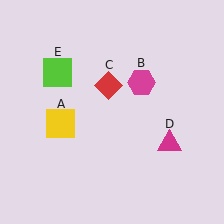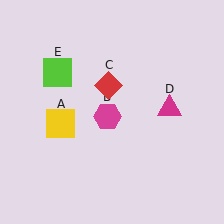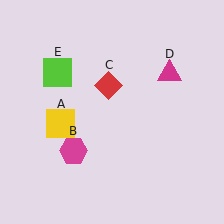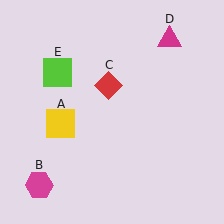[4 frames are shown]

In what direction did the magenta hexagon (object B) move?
The magenta hexagon (object B) moved down and to the left.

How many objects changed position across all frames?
2 objects changed position: magenta hexagon (object B), magenta triangle (object D).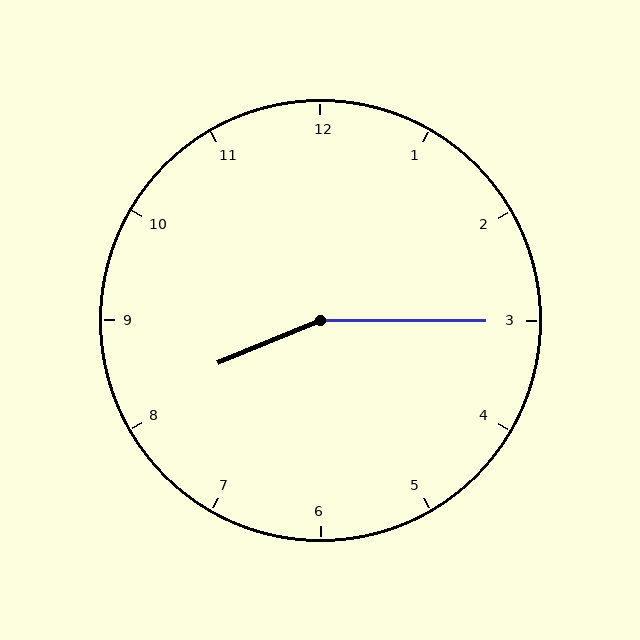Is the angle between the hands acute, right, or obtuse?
It is obtuse.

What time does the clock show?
8:15.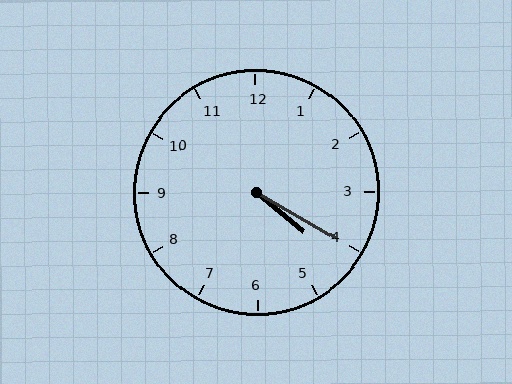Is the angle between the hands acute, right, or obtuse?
It is acute.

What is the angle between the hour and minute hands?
Approximately 10 degrees.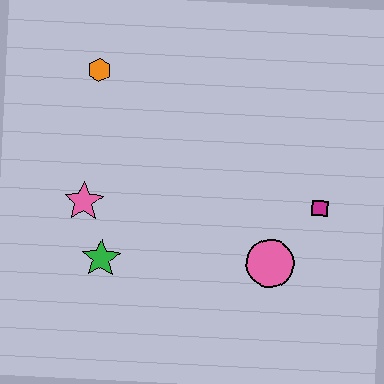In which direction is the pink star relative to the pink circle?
The pink star is to the left of the pink circle.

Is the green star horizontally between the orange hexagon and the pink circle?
Yes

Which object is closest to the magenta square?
The pink circle is closest to the magenta square.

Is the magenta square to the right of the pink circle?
Yes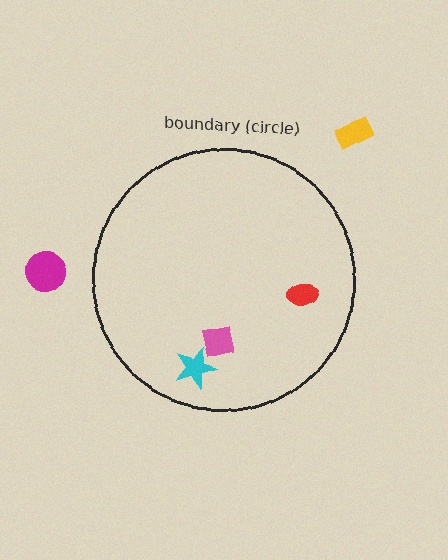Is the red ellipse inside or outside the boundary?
Inside.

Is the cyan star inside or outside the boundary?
Inside.